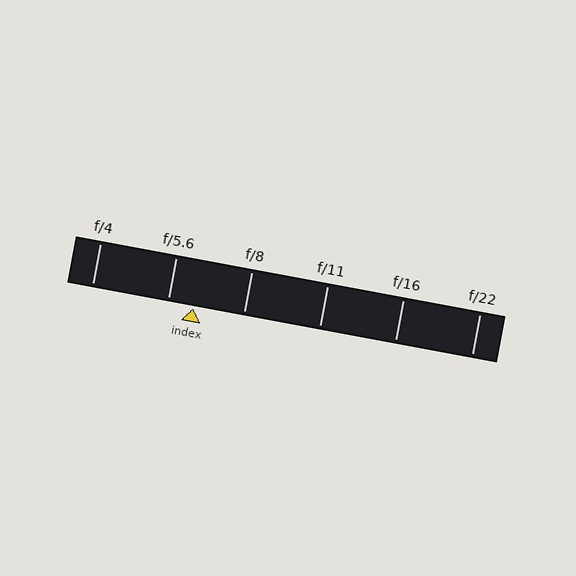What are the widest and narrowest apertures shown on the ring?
The widest aperture shown is f/4 and the narrowest is f/22.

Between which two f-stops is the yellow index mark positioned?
The index mark is between f/5.6 and f/8.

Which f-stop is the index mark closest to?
The index mark is closest to f/5.6.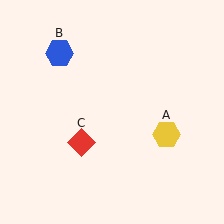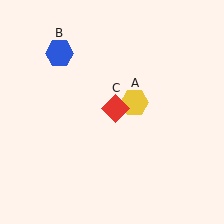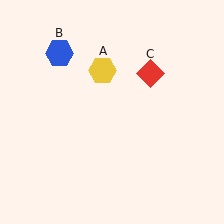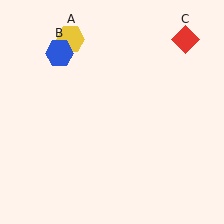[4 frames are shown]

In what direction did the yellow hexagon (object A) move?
The yellow hexagon (object A) moved up and to the left.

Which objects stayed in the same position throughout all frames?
Blue hexagon (object B) remained stationary.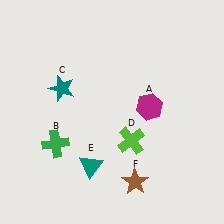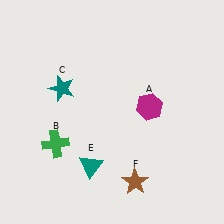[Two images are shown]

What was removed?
The lime cross (D) was removed in Image 2.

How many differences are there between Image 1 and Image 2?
There is 1 difference between the two images.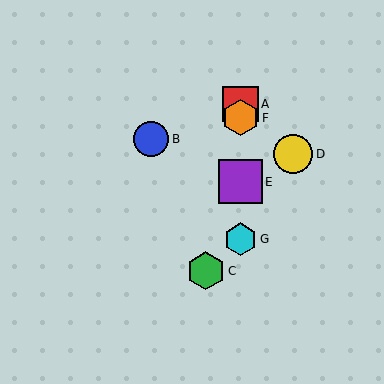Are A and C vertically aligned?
No, A is at x≈241 and C is at x≈206.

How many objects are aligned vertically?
4 objects (A, E, F, G) are aligned vertically.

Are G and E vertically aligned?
Yes, both are at x≈241.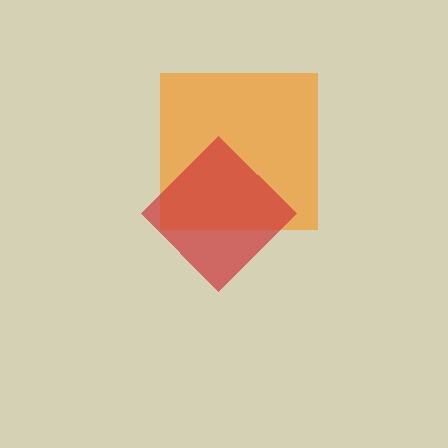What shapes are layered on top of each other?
The layered shapes are: an orange square, a red diamond.